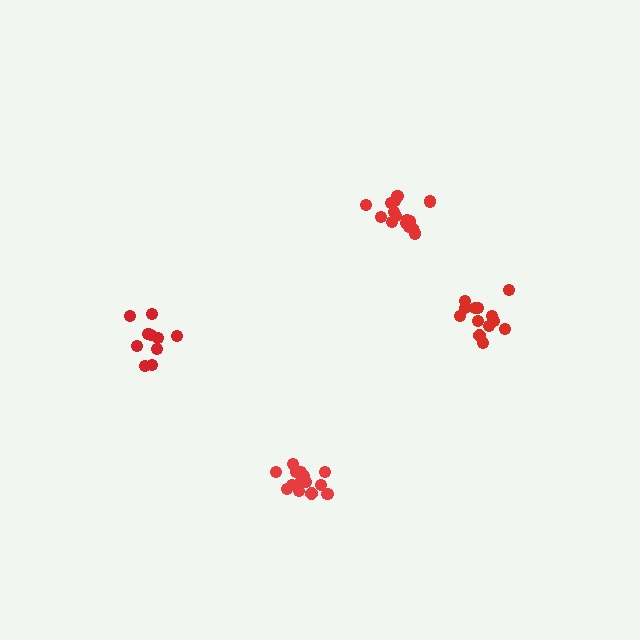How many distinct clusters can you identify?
There are 4 distinct clusters.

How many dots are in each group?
Group 1: 15 dots, Group 2: 13 dots, Group 3: 10 dots, Group 4: 15 dots (53 total).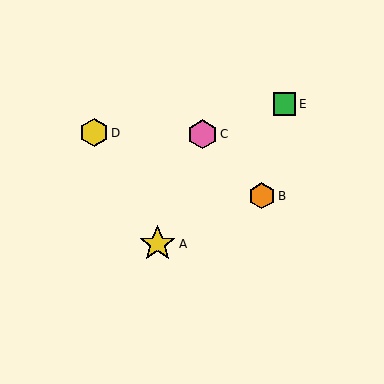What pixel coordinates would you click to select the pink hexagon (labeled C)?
Click at (203, 134) to select the pink hexagon C.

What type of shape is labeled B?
Shape B is an orange hexagon.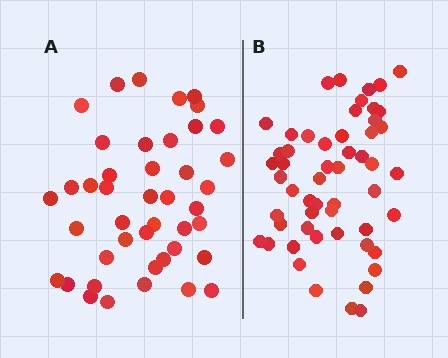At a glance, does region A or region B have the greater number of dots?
Region B (the right region) has more dots.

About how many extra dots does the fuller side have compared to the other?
Region B has roughly 12 or so more dots than region A.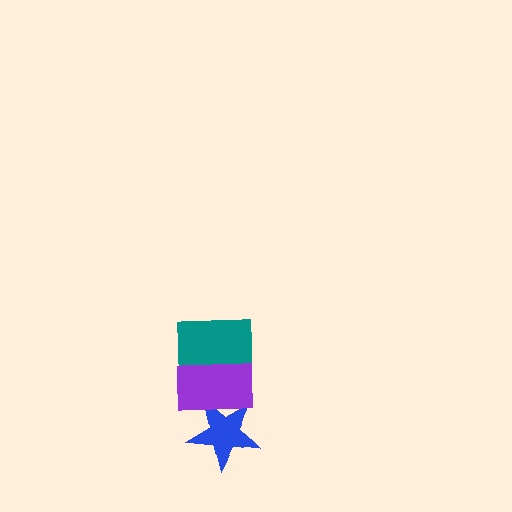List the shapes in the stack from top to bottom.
From top to bottom: the teal rectangle, the purple rectangle, the blue star.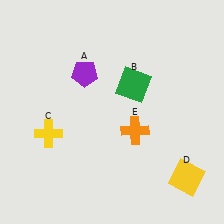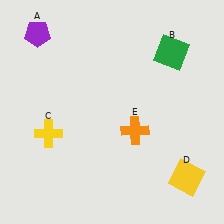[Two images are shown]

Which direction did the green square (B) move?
The green square (B) moved right.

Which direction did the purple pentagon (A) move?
The purple pentagon (A) moved left.